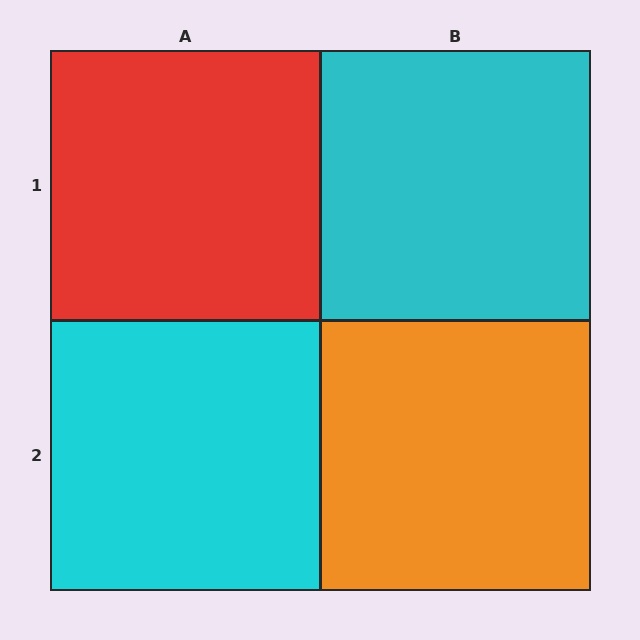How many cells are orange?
1 cell is orange.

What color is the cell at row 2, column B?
Orange.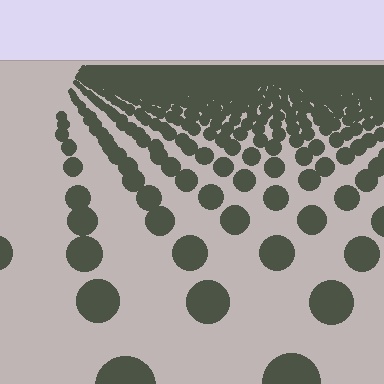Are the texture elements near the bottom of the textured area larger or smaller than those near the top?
Larger. Near the bottom, elements are closer to the viewer and appear at a bigger on-screen size.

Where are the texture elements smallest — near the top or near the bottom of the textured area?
Near the top.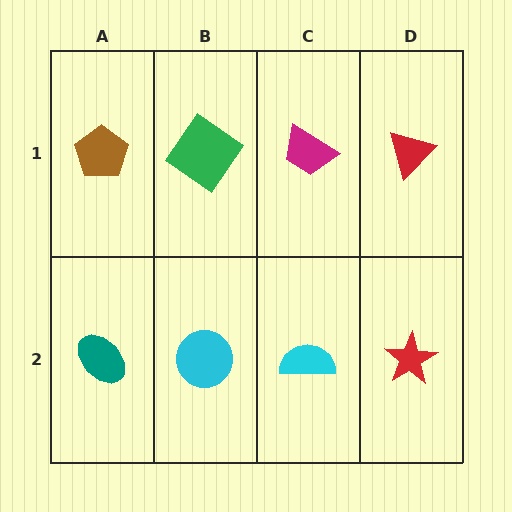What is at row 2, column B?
A cyan circle.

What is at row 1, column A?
A brown pentagon.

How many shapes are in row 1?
4 shapes.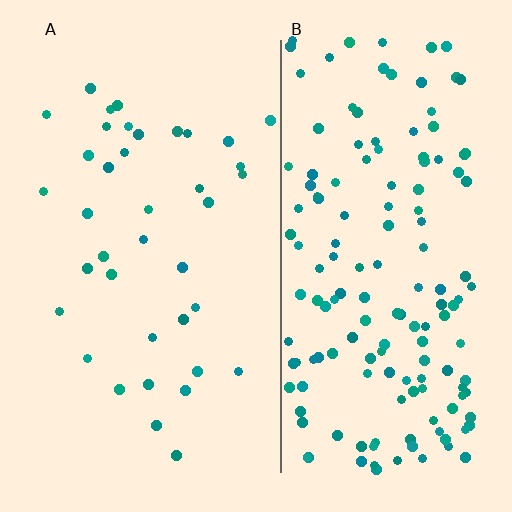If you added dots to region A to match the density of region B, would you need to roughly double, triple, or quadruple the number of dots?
Approximately quadruple.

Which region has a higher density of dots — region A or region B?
B (the right).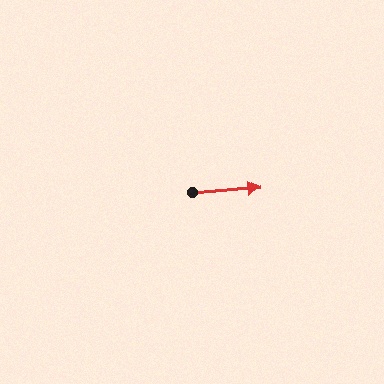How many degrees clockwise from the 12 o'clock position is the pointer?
Approximately 88 degrees.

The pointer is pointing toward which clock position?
Roughly 3 o'clock.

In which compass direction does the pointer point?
East.